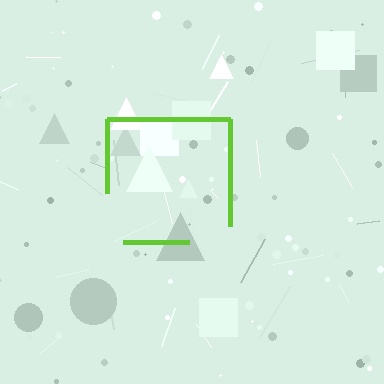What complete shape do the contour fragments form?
The contour fragments form a square.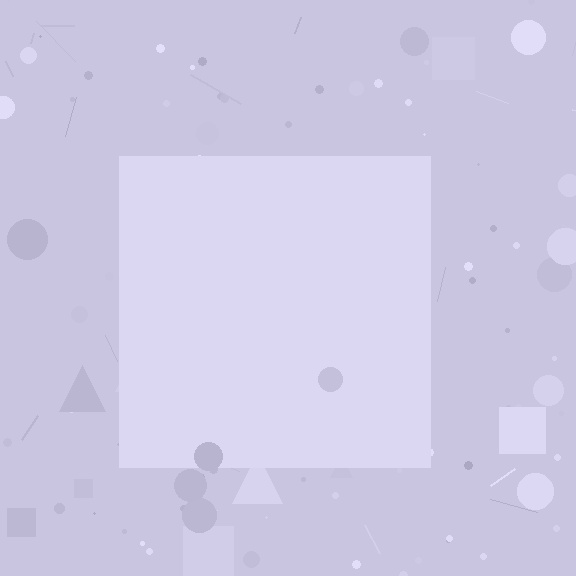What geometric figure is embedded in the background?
A square is embedded in the background.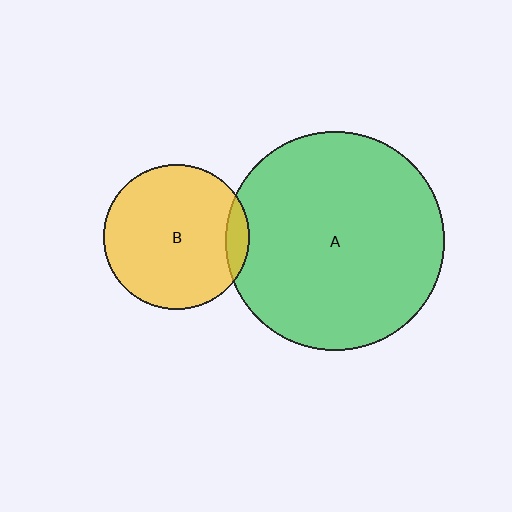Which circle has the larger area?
Circle A (green).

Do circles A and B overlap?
Yes.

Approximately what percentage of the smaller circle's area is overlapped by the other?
Approximately 10%.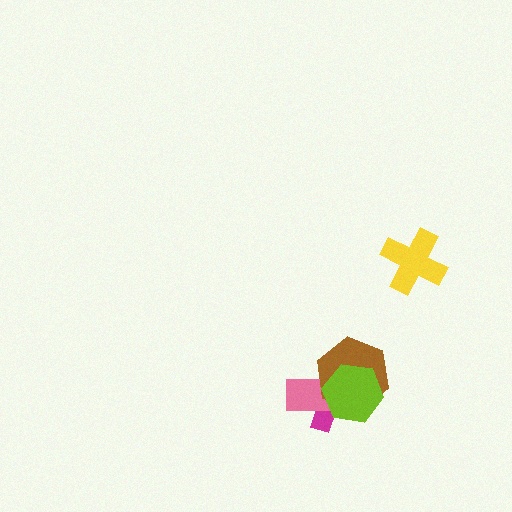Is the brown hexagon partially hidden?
Yes, it is partially covered by another shape.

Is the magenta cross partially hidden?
Yes, it is partially covered by another shape.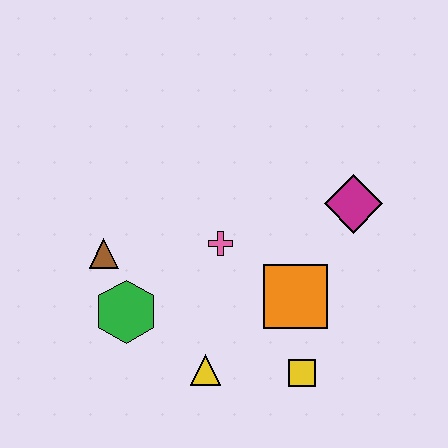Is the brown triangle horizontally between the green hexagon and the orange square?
No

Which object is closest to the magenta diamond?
The orange square is closest to the magenta diamond.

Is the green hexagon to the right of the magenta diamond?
No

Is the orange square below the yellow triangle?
No